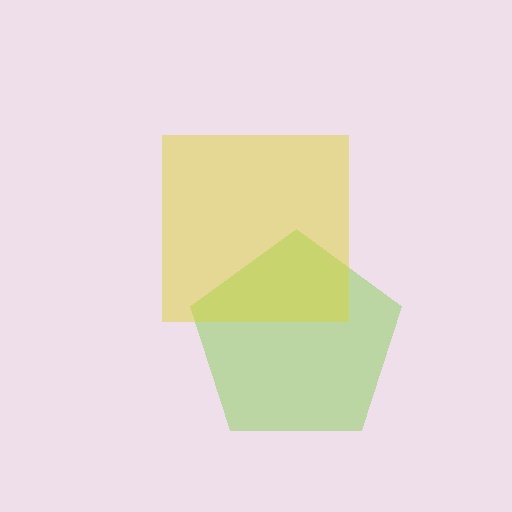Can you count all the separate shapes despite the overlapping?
Yes, there are 2 separate shapes.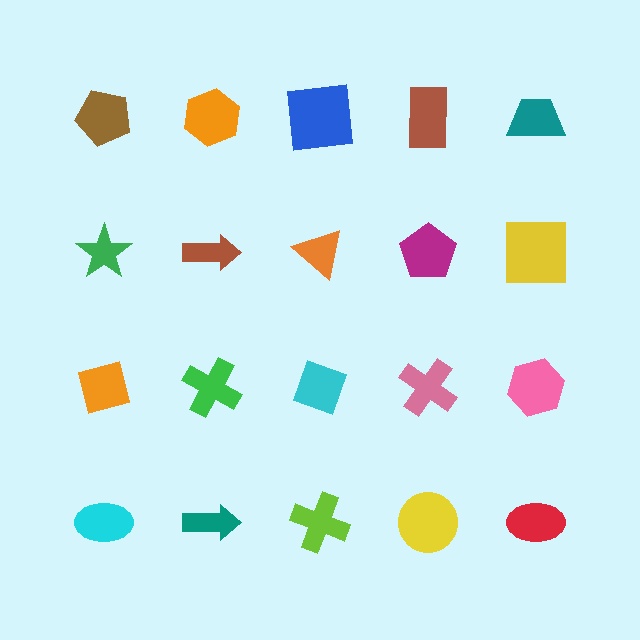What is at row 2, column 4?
A magenta pentagon.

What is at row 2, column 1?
A green star.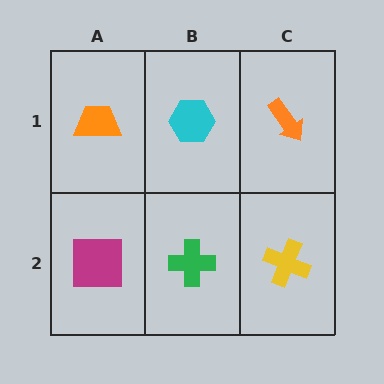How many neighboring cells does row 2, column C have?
2.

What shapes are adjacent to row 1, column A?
A magenta square (row 2, column A), a cyan hexagon (row 1, column B).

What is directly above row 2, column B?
A cyan hexagon.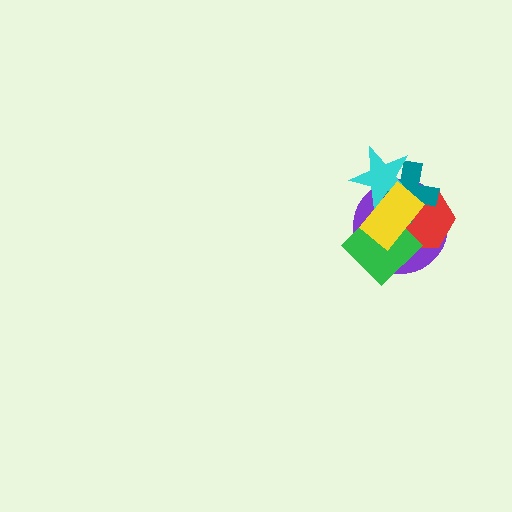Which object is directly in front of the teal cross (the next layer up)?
The cyan star is directly in front of the teal cross.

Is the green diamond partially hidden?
Yes, it is partially covered by another shape.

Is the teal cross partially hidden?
Yes, it is partially covered by another shape.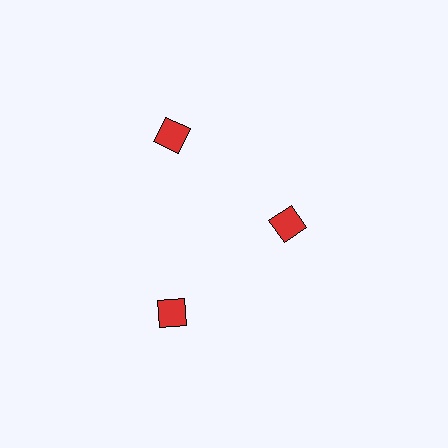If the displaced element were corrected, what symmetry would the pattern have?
It would have 3-fold rotational symmetry — the pattern would map onto itself every 120 degrees.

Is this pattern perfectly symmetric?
No. The 3 red diamonds are arranged in a ring, but one element near the 3 o'clock position is pulled inward toward the center, breaking the 3-fold rotational symmetry.